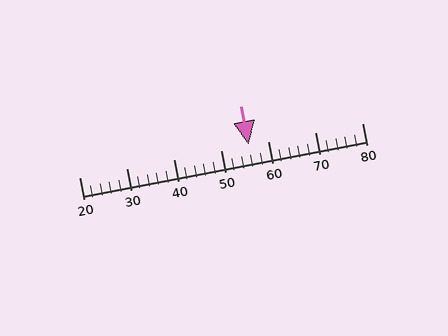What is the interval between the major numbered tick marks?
The major tick marks are spaced 10 units apart.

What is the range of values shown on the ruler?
The ruler shows values from 20 to 80.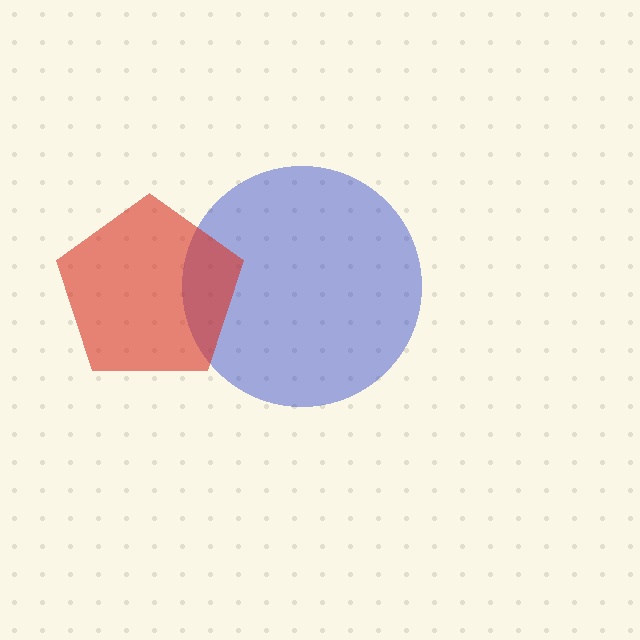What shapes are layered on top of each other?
The layered shapes are: a blue circle, a red pentagon.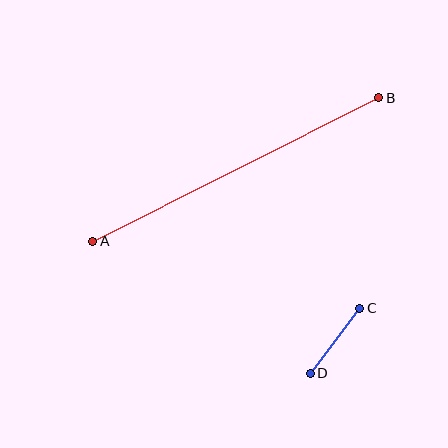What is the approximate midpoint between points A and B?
The midpoint is at approximately (236, 170) pixels.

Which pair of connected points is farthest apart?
Points A and B are farthest apart.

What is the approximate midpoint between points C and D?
The midpoint is at approximately (335, 341) pixels.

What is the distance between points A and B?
The distance is approximately 320 pixels.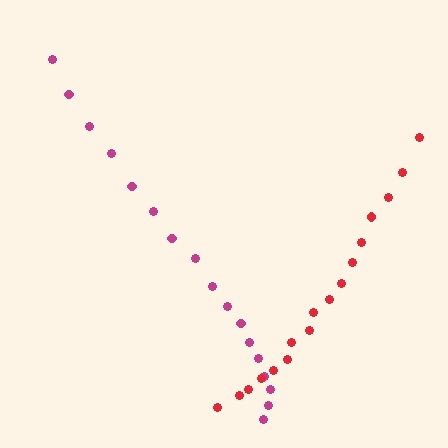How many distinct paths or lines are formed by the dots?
There are 2 distinct paths.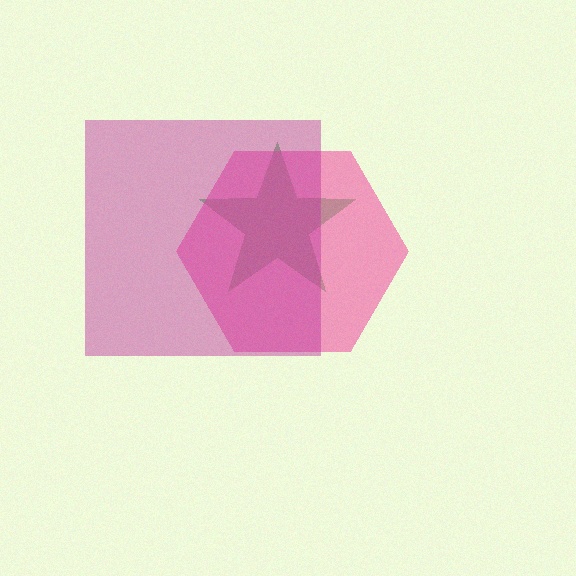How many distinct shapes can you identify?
There are 3 distinct shapes: a green star, a pink hexagon, a magenta square.